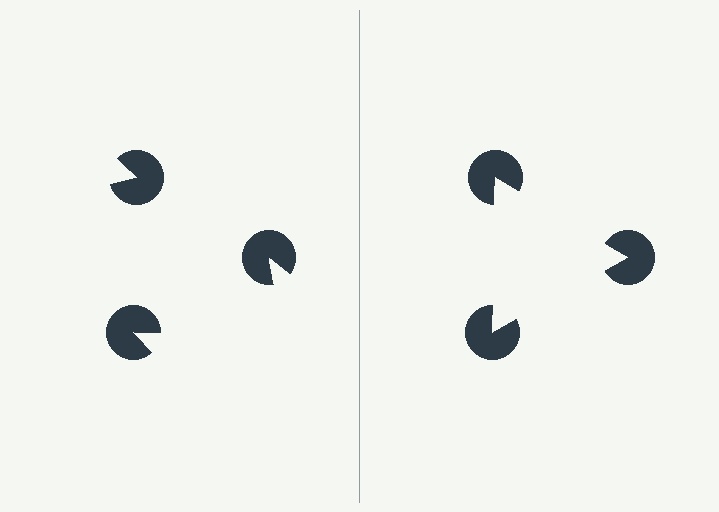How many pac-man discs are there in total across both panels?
6 — 3 on each side.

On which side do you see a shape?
An illusory triangle appears on the right side. On the left side the wedge cuts are rotated, so no coherent shape forms.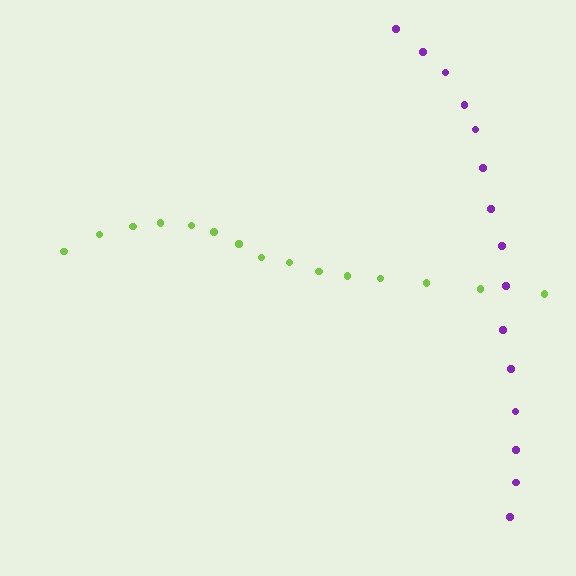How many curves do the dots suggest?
There are 2 distinct paths.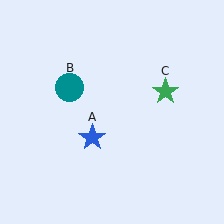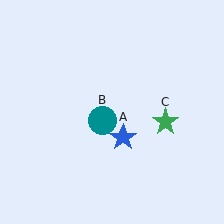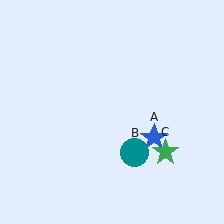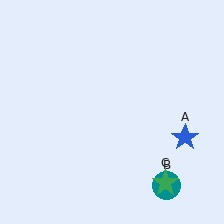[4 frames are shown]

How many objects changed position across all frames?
3 objects changed position: blue star (object A), teal circle (object B), green star (object C).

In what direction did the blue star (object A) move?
The blue star (object A) moved right.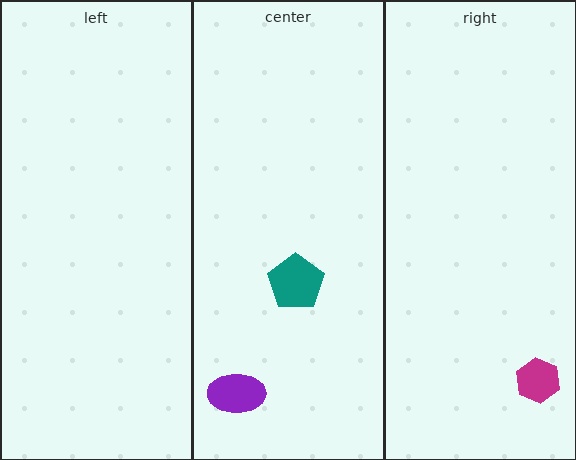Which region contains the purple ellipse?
The center region.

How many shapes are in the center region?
2.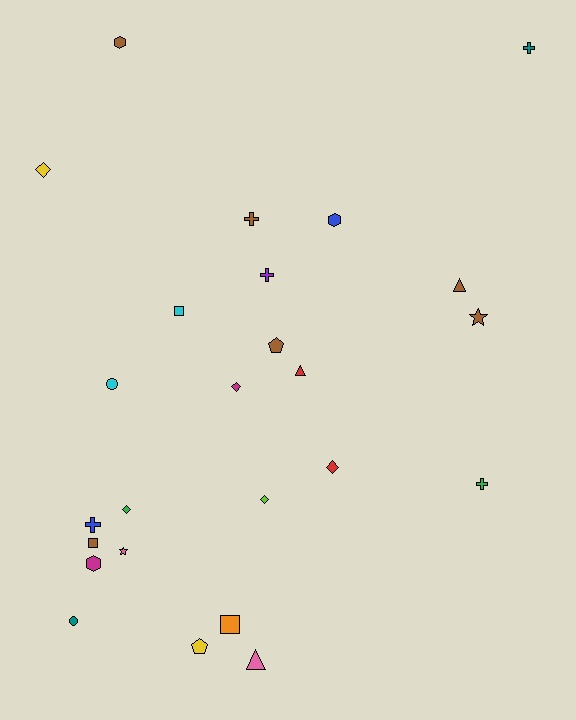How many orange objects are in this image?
There is 1 orange object.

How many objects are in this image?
There are 25 objects.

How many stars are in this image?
There are 2 stars.